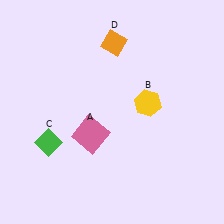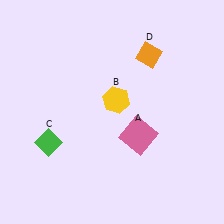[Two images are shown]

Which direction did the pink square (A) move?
The pink square (A) moved right.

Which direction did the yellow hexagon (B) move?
The yellow hexagon (B) moved left.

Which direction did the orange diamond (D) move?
The orange diamond (D) moved right.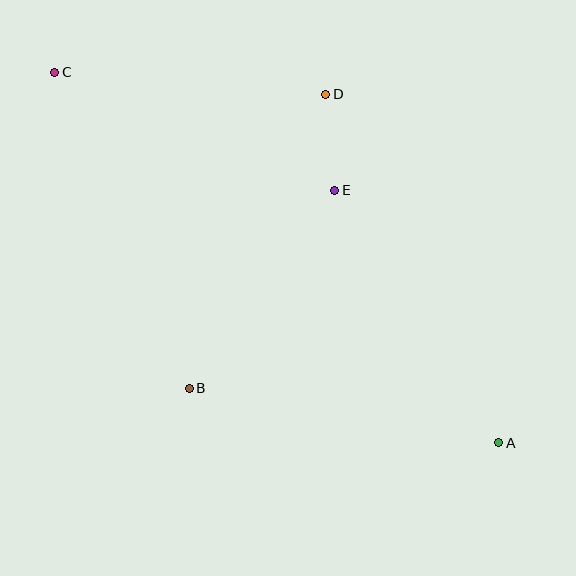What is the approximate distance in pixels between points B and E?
The distance between B and E is approximately 246 pixels.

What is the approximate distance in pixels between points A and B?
The distance between A and B is approximately 315 pixels.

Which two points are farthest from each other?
Points A and C are farthest from each other.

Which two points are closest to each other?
Points D and E are closest to each other.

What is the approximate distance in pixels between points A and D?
The distance between A and D is approximately 389 pixels.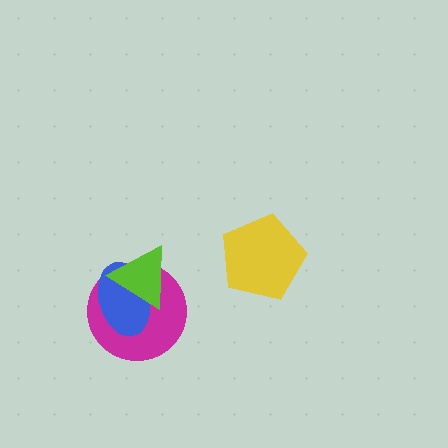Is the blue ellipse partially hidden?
Yes, it is partially covered by another shape.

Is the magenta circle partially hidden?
Yes, it is partially covered by another shape.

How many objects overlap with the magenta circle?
2 objects overlap with the magenta circle.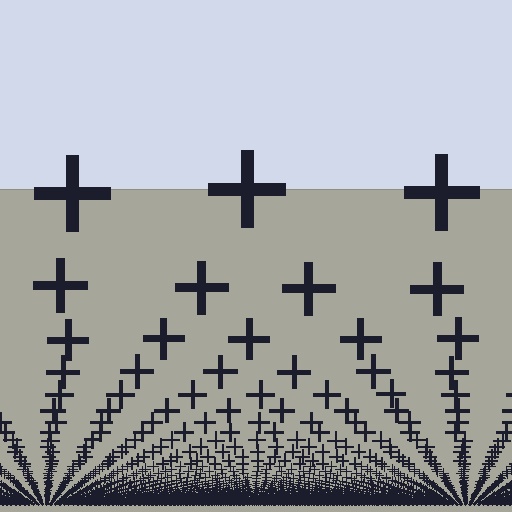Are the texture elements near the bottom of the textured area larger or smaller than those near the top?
Smaller. The gradient is inverted — elements near the bottom are smaller and denser.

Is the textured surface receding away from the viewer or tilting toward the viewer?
The surface appears to tilt toward the viewer. Texture elements get larger and sparser toward the top.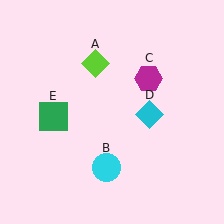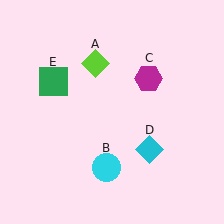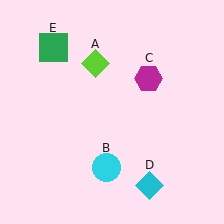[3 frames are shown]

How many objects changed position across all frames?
2 objects changed position: cyan diamond (object D), green square (object E).